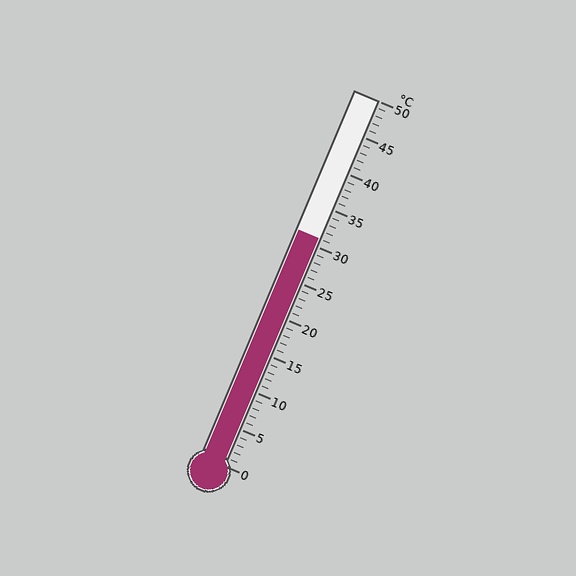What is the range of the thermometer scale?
The thermometer scale ranges from 0°C to 50°C.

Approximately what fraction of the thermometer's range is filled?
The thermometer is filled to approximately 60% of its range.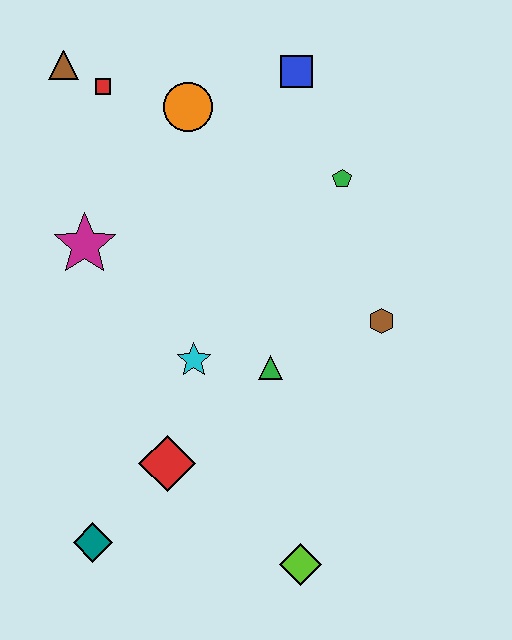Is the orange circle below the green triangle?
No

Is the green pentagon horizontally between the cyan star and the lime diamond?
No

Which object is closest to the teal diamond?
The red diamond is closest to the teal diamond.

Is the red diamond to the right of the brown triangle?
Yes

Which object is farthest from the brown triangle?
The lime diamond is farthest from the brown triangle.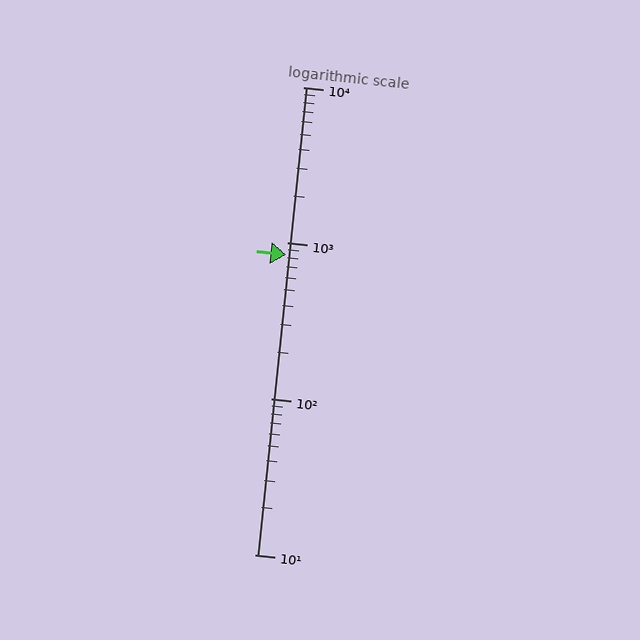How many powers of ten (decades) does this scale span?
The scale spans 3 decades, from 10 to 10000.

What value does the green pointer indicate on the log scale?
The pointer indicates approximately 840.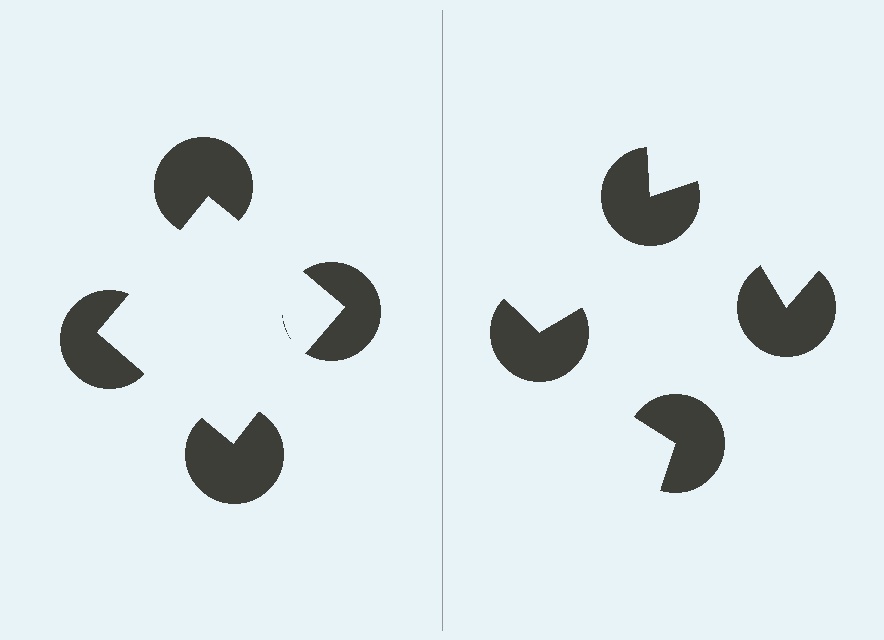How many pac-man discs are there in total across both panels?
8 — 4 on each side.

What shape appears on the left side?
An illusory square.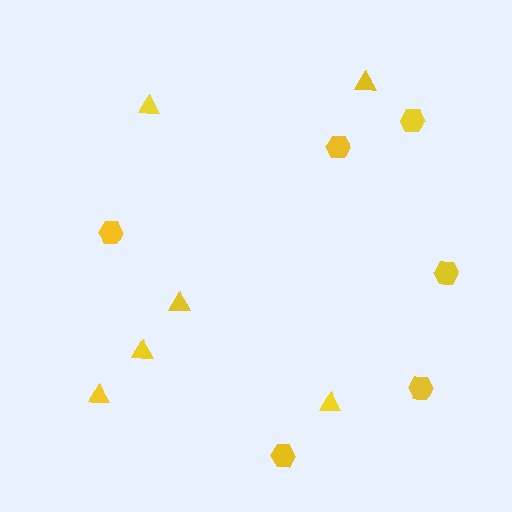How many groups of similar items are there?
There are 2 groups: one group of hexagons (6) and one group of triangles (6).